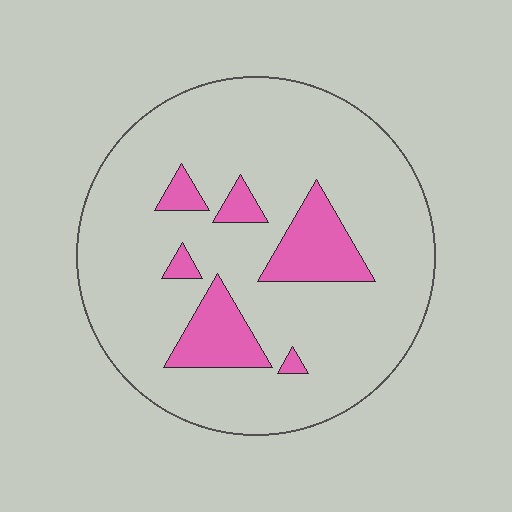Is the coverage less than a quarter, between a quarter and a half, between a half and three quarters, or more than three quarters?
Less than a quarter.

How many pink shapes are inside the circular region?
6.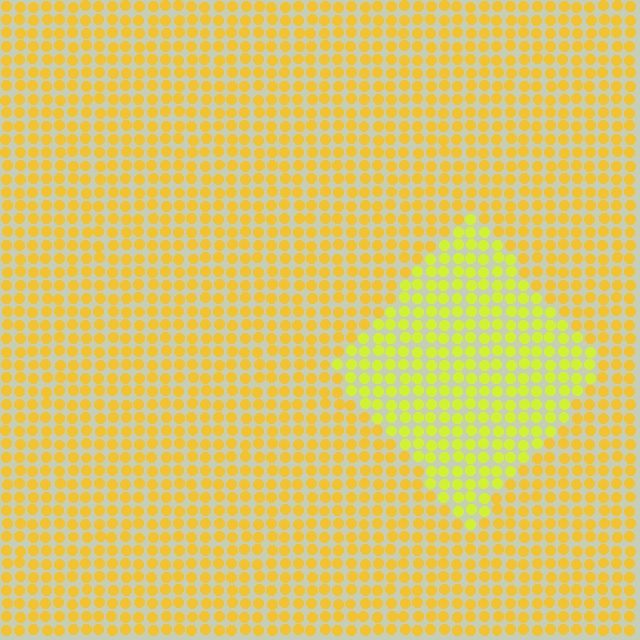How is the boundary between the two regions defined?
The boundary is defined purely by a slight shift in hue (about 25 degrees). Spacing, size, and orientation are identical on both sides.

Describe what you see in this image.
The image is filled with small yellow elements in a uniform arrangement. A diamond-shaped region is visible where the elements are tinted to a slightly different hue, forming a subtle color boundary.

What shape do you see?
I see a diamond.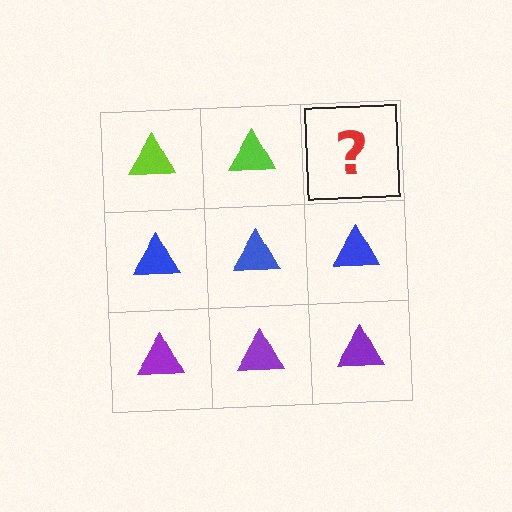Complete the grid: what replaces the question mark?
The question mark should be replaced with a lime triangle.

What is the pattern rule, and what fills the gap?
The rule is that each row has a consistent color. The gap should be filled with a lime triangle.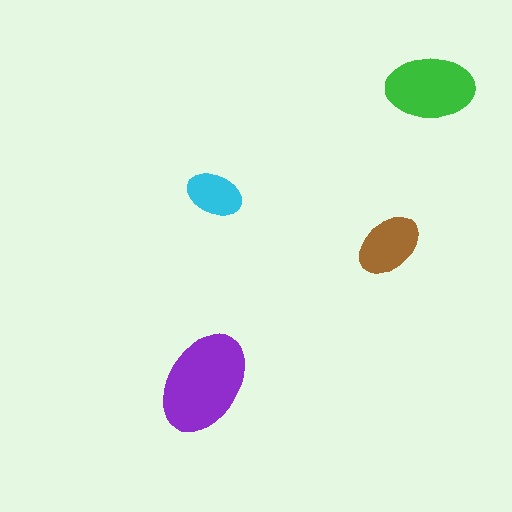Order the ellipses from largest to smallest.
the purple one, the green one, the brown one, the cyan one.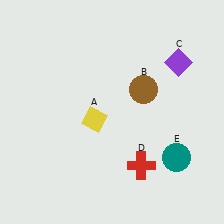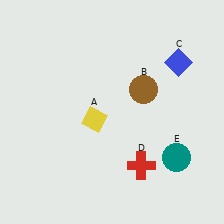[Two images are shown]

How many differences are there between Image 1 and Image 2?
There is 1 difference between the two images.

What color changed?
The diamond (C) changed from purple in Image 1 to blue in Image 2.